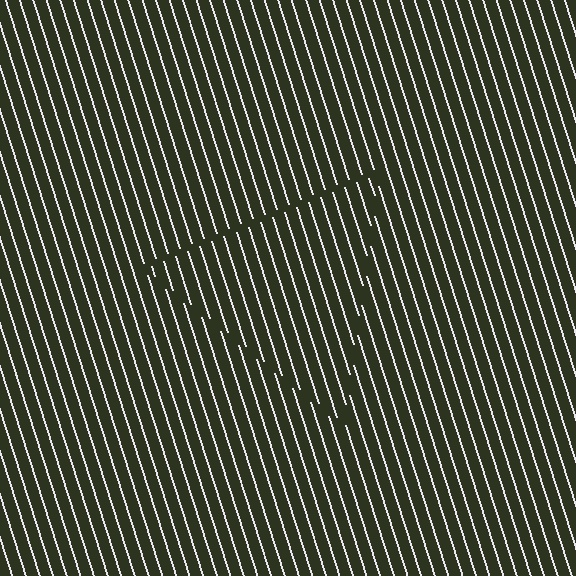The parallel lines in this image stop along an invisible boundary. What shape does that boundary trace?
An illusory triangle. The interior of the shape contains the same grating, shifted by half a period — the contour is defined by the phase discontinuity where line-ends from the inner and outer gratings abut.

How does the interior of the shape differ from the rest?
The interior of the shape contains the same grating, shifted by half a period — the contour is defined by the phase discontinuity where line-ends from the inner and outer gratings abut.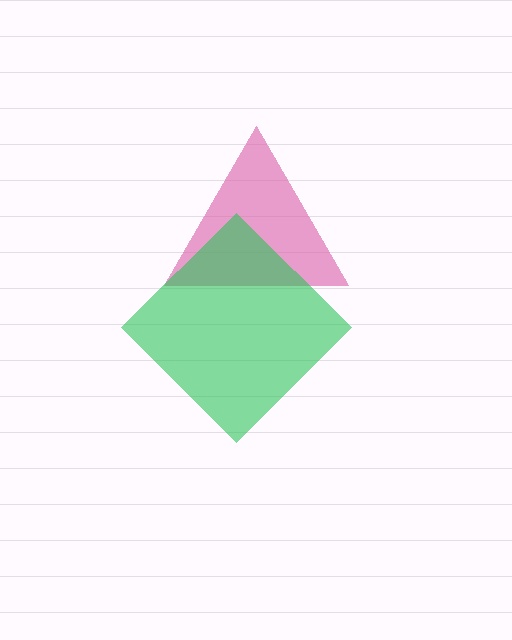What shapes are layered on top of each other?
The layered shapes are: a pink triangle, a green diamond.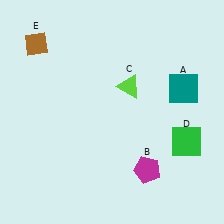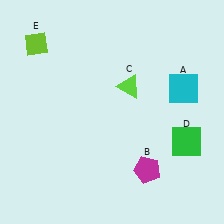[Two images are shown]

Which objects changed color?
A changed from teal to cyan. E changed from brown to lime.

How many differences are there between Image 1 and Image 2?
There are 2 differences between the two images.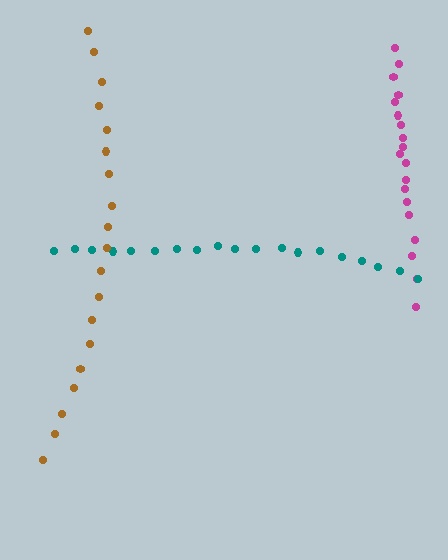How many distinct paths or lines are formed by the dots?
There are 3 distinct paths.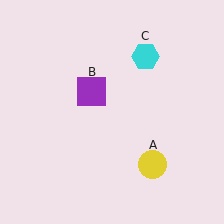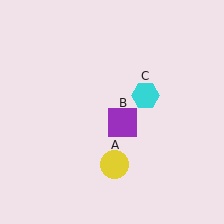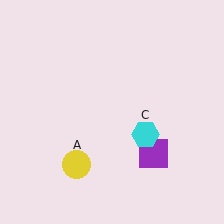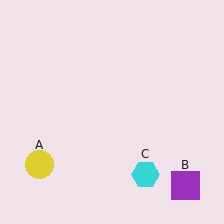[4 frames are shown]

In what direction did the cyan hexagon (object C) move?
The cyan hexagon (object C) moved down.